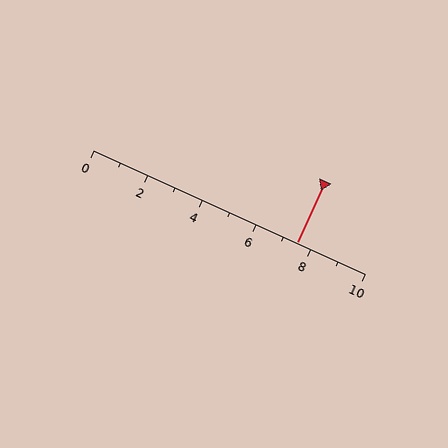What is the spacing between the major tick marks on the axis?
The major ticks are spaced 2 apart.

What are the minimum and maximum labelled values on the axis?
The axis runs from 0 to 10.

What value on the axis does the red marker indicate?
The marker indicates approximately 7.5.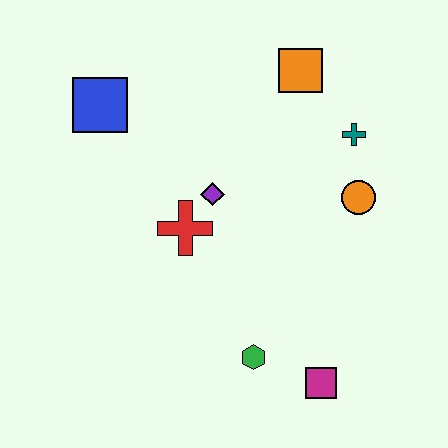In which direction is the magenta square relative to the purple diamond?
The magenta square is below the purple diamond.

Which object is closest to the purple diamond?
The red cross is closest to the purple diamond.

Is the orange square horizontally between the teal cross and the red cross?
Yes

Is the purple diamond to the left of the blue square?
No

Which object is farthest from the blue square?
The magenta square is farthest from the blue square.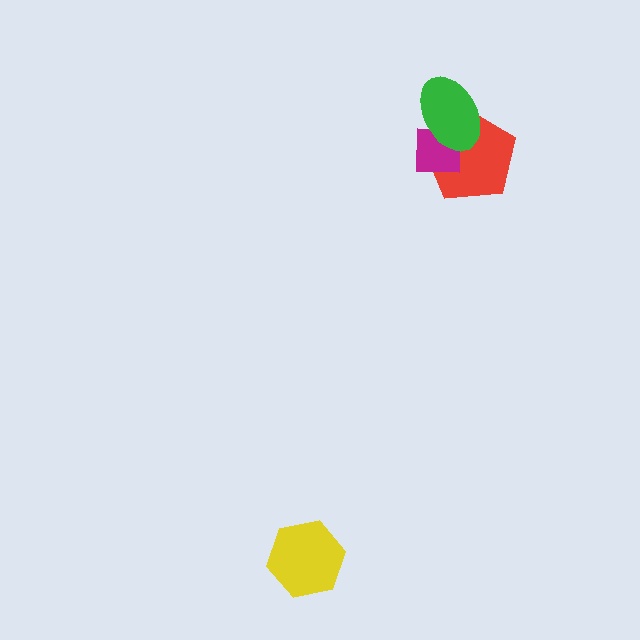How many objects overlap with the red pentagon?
2 objects overlap with the red pentagon.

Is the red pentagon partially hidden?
Yes, it is partially covered by another shape.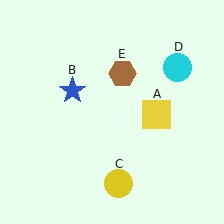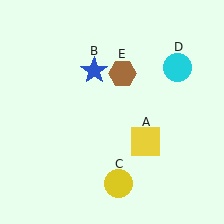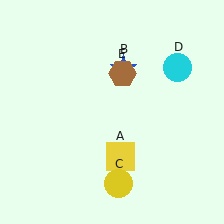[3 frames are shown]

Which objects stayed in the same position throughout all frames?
Yellow circle (object C) and cyan circle (object D) and brown hexagon (object E) remained stationary.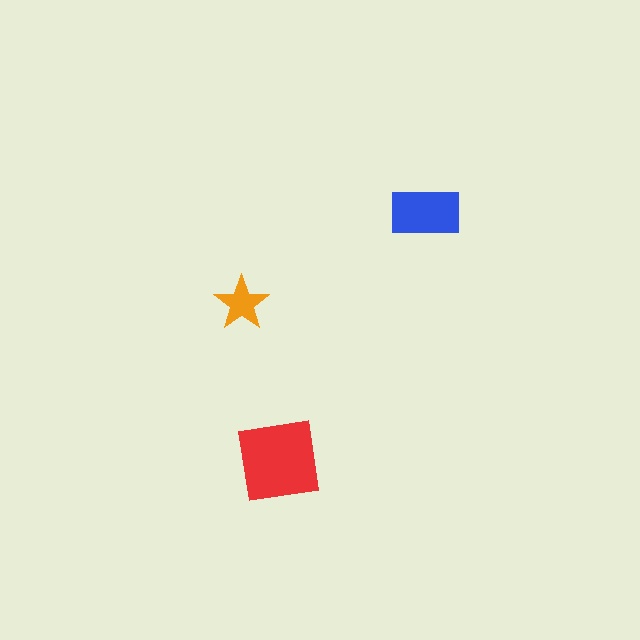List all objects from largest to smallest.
The red square, the blue rectangle, the orange star.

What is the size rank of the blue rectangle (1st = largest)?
2nd.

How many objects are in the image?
There are 3 objects in the image.